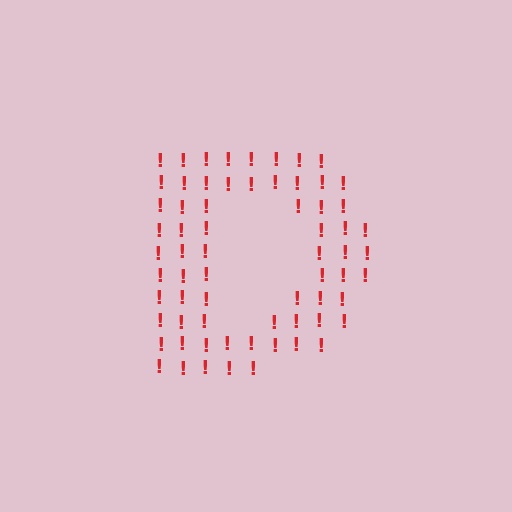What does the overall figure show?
The overall figure shows the letter D.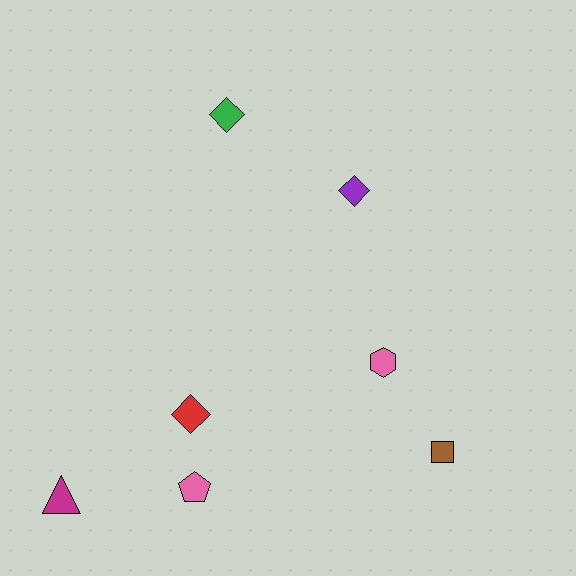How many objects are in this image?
There are 7 objects.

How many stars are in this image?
There are no stars.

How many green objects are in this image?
There is 1 green object.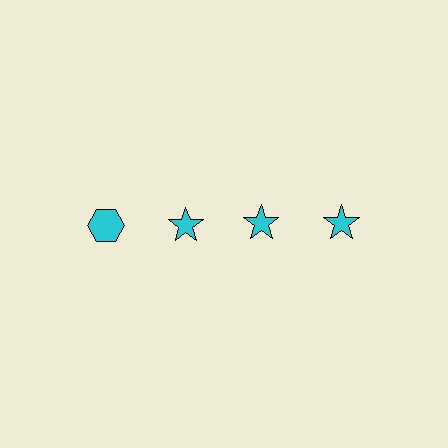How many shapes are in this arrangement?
There are 4 shapes arranged in a grid pattern.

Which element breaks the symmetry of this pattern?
The cyan hexagon in the top row, leftmost column breaks the symmetry. All other shapes are cyan stars.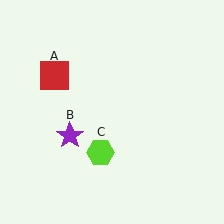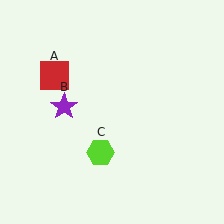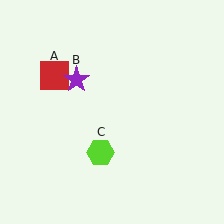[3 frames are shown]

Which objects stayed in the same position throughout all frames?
Red square (object A) and lime hexagon (object C) remained stationary.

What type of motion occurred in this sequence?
The purple star (object B) rotated clockwise around the center of the scene.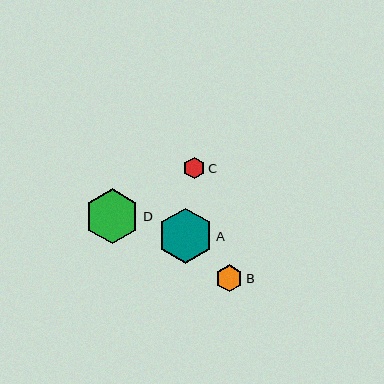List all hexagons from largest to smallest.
From largest to smallest: A, D, B, C.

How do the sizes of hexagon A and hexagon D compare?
Hexagon A and hexagon D are approximately the same size.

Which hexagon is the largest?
Hexagon A is the largest with a size of approximately 55 pixels.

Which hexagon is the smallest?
Hexagon C is the smallest with a size of approximately 21 pixels.